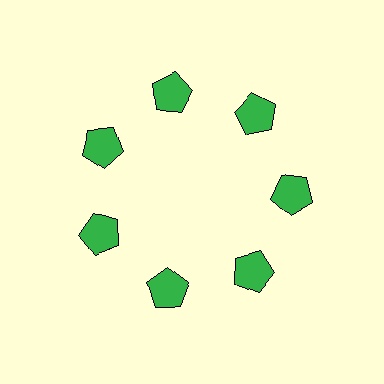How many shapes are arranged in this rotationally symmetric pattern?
There are 7 shapes, arranged in 7 groups of 1.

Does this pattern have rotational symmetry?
Yes, this pattern has 7-fold rotational symmetry. It looks the same after rotating 51 degrees around the center.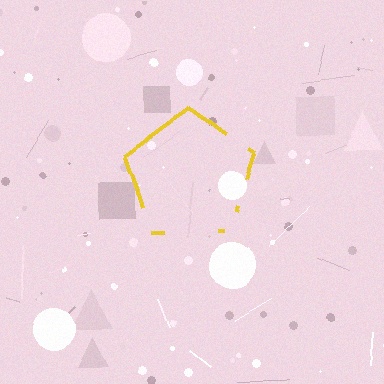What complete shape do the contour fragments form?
The contour fragments form a pentagon.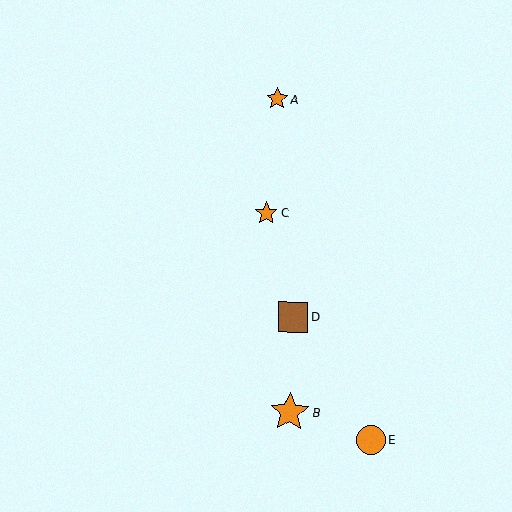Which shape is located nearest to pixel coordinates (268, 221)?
The orange star (labeled C) at (266, 213) is nearest to that location.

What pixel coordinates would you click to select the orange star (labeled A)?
Click at (277, 99) to select the orange star A.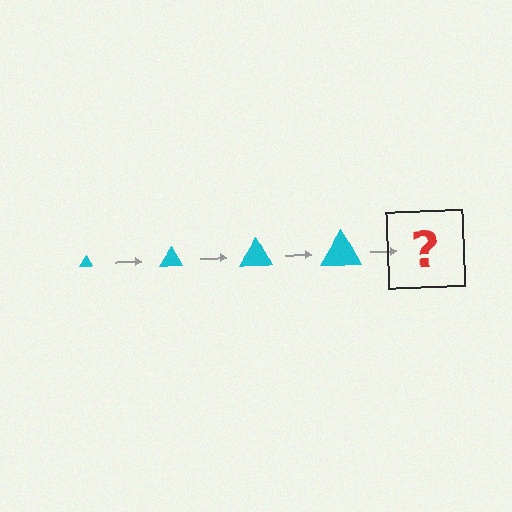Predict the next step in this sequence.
The next step is a cyan triangle, larger than the previous one.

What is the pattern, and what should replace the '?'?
The pattern is that the triangle gets progressively larger each step. The '?' should be a cyan triangle, larger than the previous one.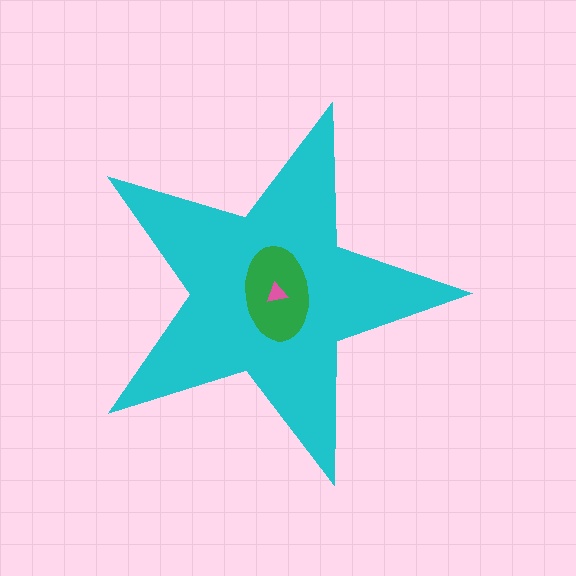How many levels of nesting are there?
3.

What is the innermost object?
The pink triangle.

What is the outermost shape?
The cyan star.